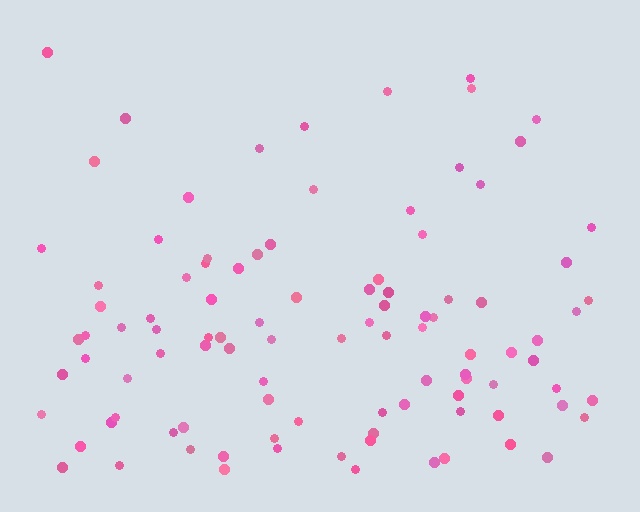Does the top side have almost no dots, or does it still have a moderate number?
Still a moderate number, just noticeably fewer than the bottom.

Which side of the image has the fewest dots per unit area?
The top.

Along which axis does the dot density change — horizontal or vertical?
Vertical.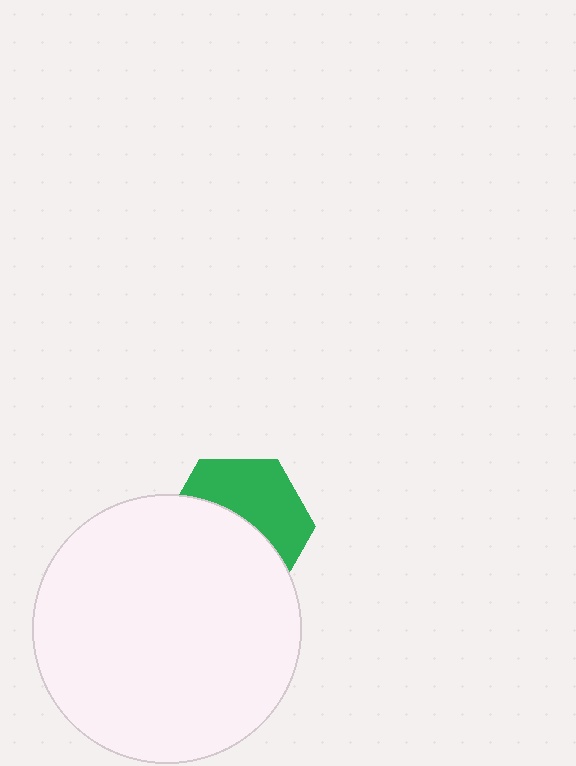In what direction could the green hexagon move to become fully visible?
The green hexagon could move up. That would shift it out from behind the white circle entirely.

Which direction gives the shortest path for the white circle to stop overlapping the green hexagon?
Moving down gives the shortest separation.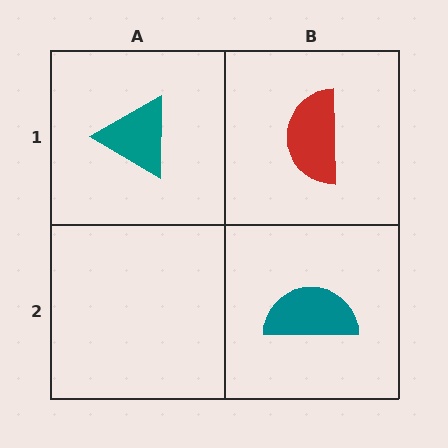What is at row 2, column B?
A teal semicircle.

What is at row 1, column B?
A red semicircle.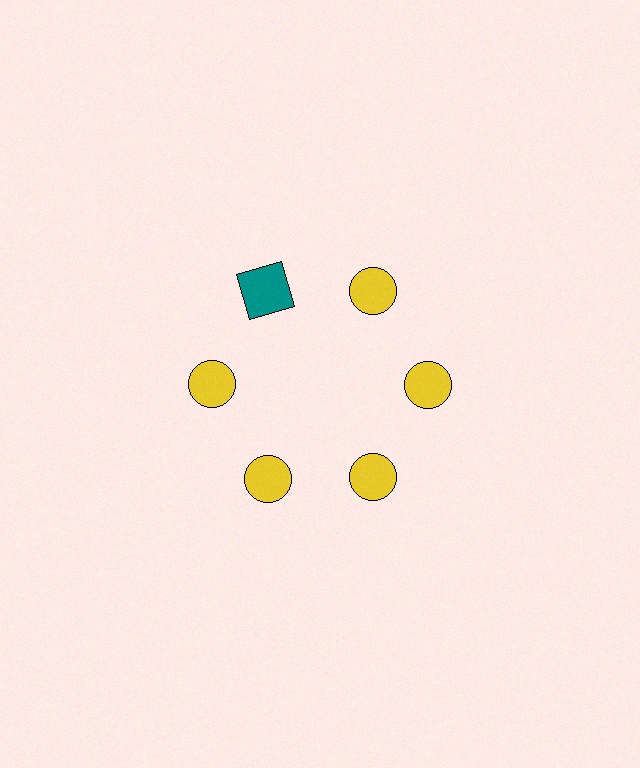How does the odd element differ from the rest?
It differs in both color (teal instead of yellow) and shape (square instead of circle).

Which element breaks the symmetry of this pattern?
The teal square at roughly the 11 o'clock position breaks the symmetry. All other shapes are yellow circles.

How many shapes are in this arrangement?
There are 6 shapes arranged in a ring pattern.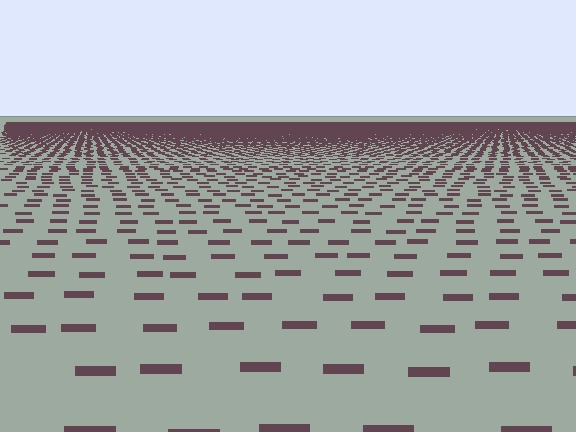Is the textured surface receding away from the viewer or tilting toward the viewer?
The surface is receding away from the viewer. Texture elements get smaller and denser toward the top.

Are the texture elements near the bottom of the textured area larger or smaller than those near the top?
Larger. Near the bottom, elements are closer to the viewer and appear at a bigger on-screen size.